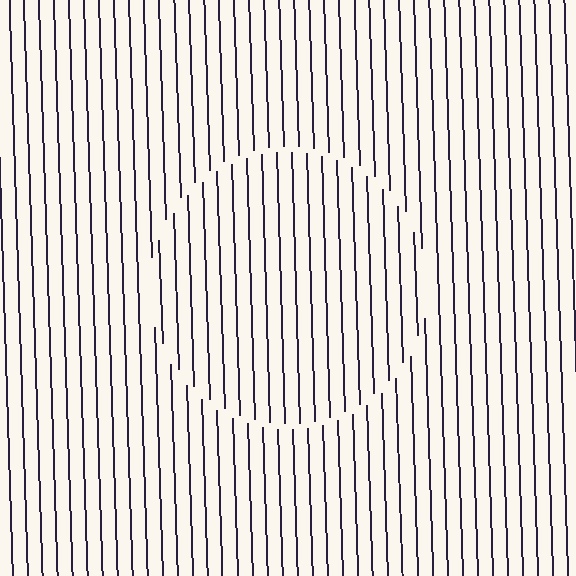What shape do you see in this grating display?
An illusory circle. The interior of the shape contains the same grating, shifted by half a period — the contour is defined by the phase discontinuity where line-ends from the inner and outer gratings abut.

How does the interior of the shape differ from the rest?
The interior of the shape contains the same grating, shifted by half a period — the contour is defined by the phase discontinuity where line-ends from the inner and outer gratings abut.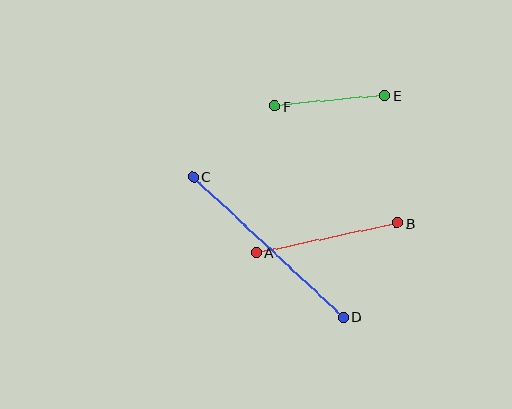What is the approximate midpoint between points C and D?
The midpoint is at approximately (268, 247) pixels.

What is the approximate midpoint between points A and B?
The midpoint is at approximately (327, 238) pixels.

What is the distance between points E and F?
The distance is approximately 110 pixels.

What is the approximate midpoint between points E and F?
The midpoint is at approximately (330, 101) pixels.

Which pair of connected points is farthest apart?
Points C and D are farthest apart.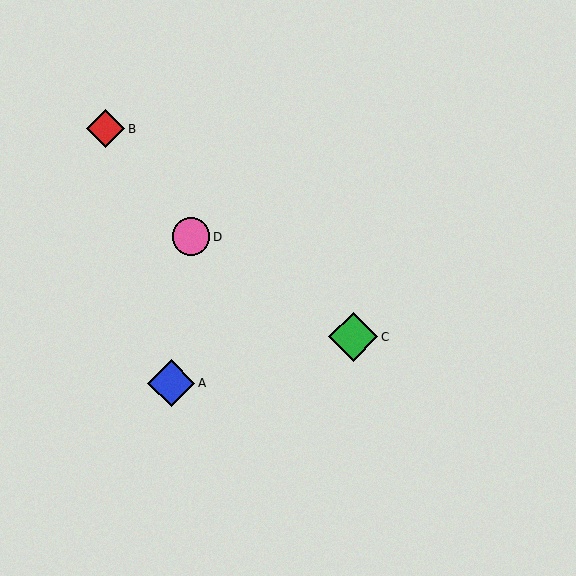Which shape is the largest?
The green diamond (labeled C) is the largest.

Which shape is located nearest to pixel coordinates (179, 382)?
The blue diamond (labeled A) at (171, 383) is nearest to that location.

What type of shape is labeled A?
Shape A is a blue diamond.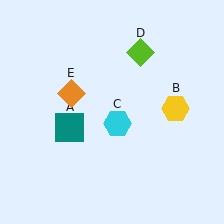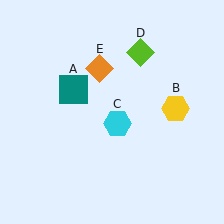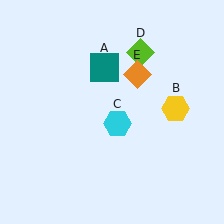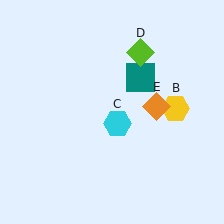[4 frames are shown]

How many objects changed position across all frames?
2 objects changed position: teal square (object A), orange diamond (object E).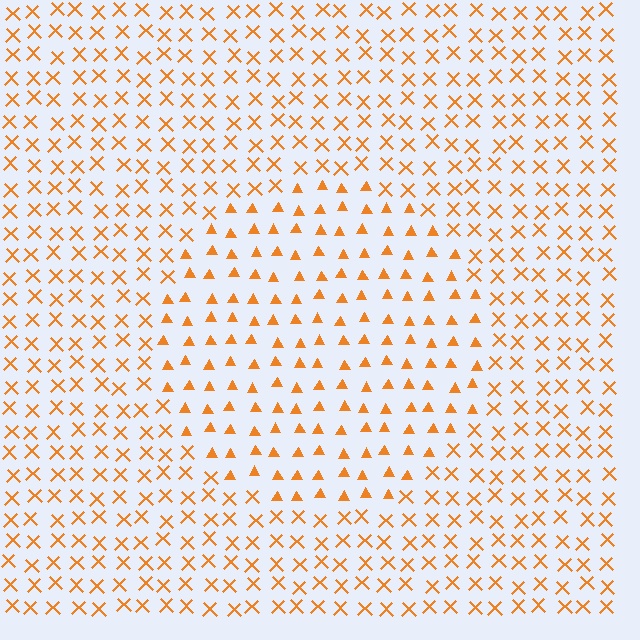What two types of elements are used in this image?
The image uses triangles inside the circle region and X marks outside it.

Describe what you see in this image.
The image is filled with small orange elements arranged in a uniform grid. A circle-shaped region contains triangles, while the surrounding area contains X marks. The boundary is defined purely by the change in element shape.